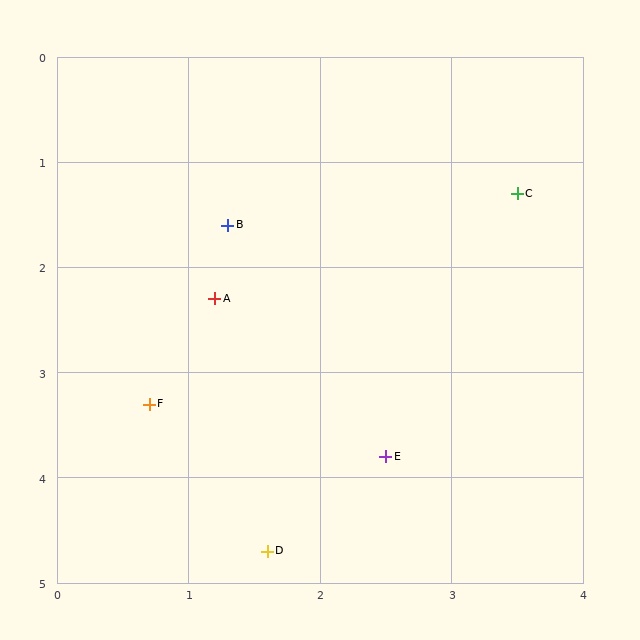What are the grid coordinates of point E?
Point E is at approximately (2.5, 3.8).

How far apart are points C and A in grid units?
Points C and A are about 2.5 grid units apart.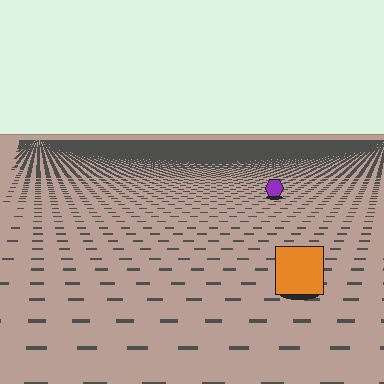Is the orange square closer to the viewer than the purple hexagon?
Yes. The orange square is closer — you can tell from the texture gradient: the ground texture is coarser near it.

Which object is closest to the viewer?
The orange square is closest. The texture marks near it are larger and more spread out.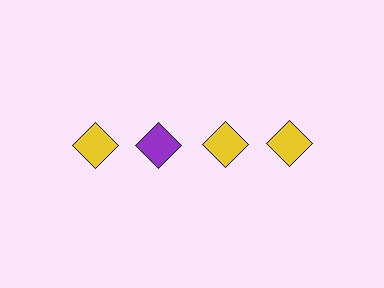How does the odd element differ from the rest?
It has a different color: purple instead of yellow.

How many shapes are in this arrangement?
There are 4 shapes arranged in a grid pattern.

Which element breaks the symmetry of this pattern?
The purple diamond in the top row, second from left column breaks the symmetry. All other shapes are yellow diamonds.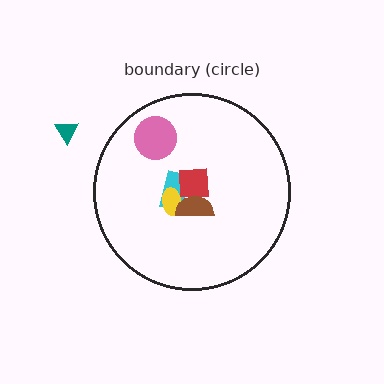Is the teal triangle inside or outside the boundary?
Outside.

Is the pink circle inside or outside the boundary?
Inside.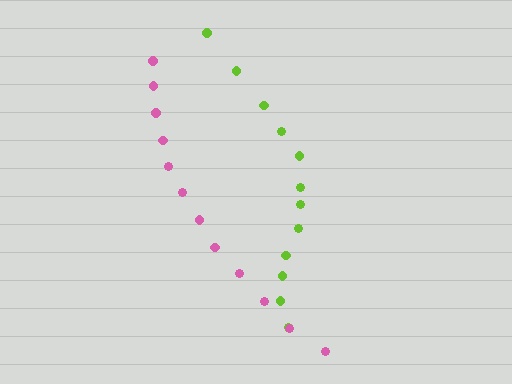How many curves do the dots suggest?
There are 2 distinct paths.